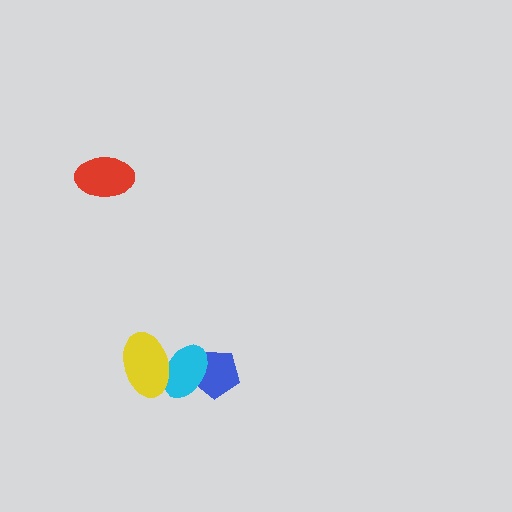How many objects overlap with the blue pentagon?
1 object overlaps with the blue pentagon.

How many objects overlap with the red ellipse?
0 objects overlap with the red ellipse.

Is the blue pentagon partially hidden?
Yes, it is partially covered by another shape.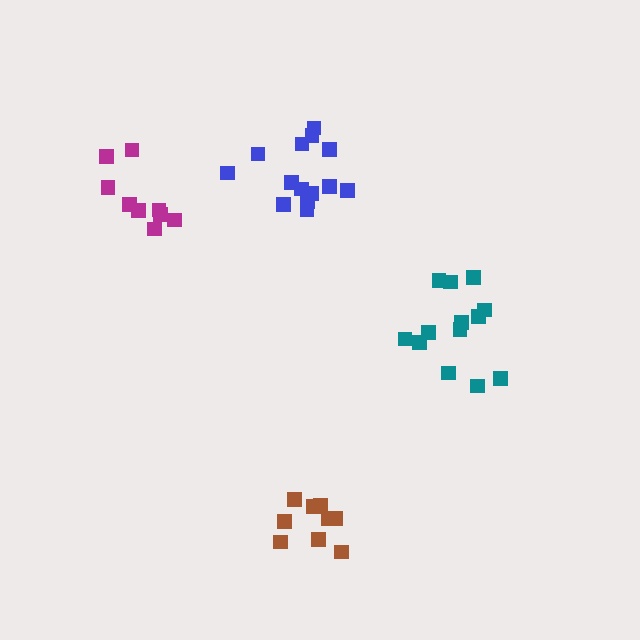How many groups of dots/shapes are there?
There are 4 groups.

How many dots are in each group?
Group 1: 9 dots, Group 2: 14 dots, Group 3: 9 dots, Group 4: 13 dots (45 total).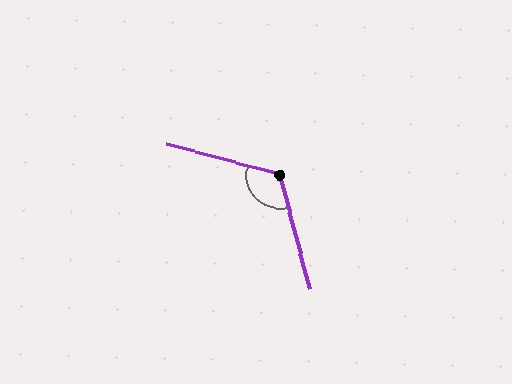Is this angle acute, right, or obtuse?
It is obtuse.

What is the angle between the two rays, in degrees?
Approximately 119 degrees.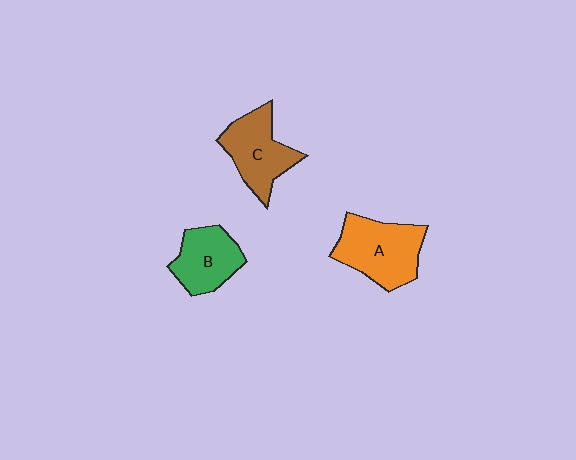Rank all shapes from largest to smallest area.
From largest to smallest: A (orange), C (brown), B (green).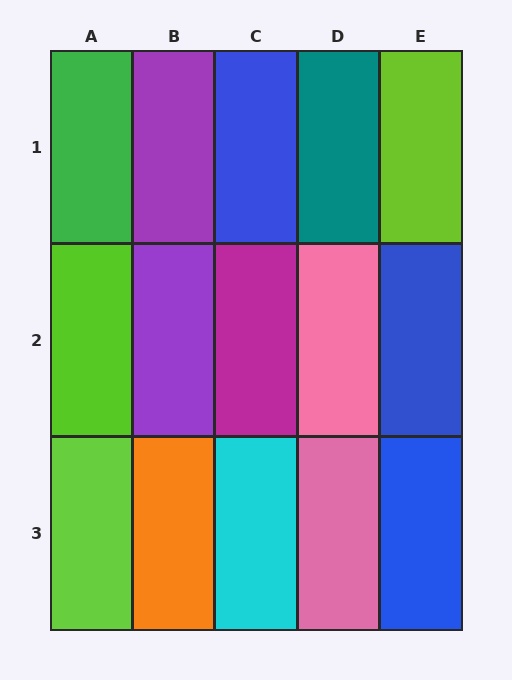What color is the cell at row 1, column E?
Lime.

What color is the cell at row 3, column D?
Pink.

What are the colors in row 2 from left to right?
Lime, purple, magenta, pink, blue.